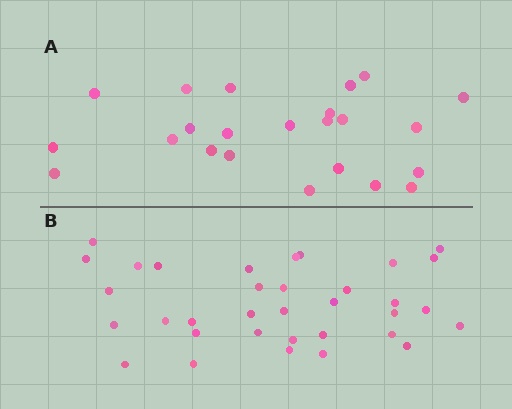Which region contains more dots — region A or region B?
Region B (the bottom region) has more dots.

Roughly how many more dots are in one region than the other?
Region B has roughly 12 or so more dots than region A.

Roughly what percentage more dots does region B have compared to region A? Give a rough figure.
About 50% more.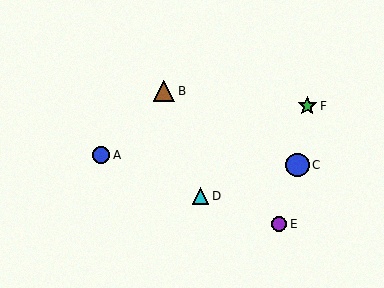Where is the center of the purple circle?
The center of the purple circle is at (280, 224).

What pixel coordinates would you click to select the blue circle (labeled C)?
Click at (298, 164) to select the blue circle C.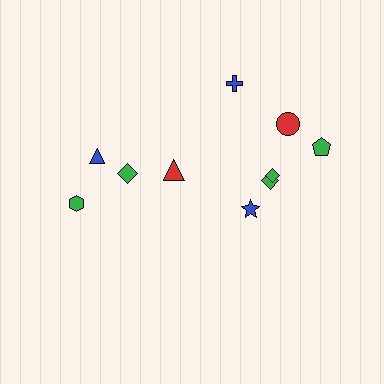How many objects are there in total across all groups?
There are 10 objects.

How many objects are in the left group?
There are 3 objects.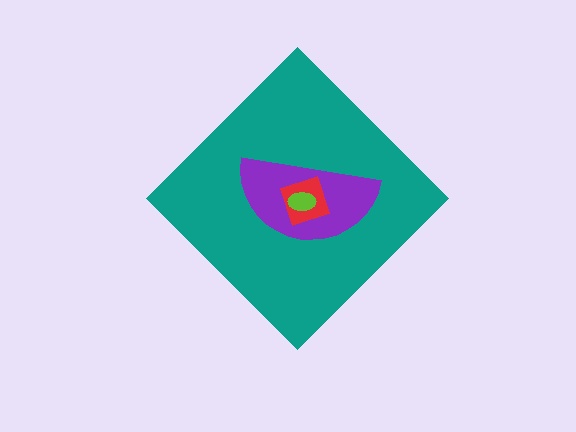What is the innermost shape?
The lime ellipse.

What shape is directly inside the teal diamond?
The purple semicircle.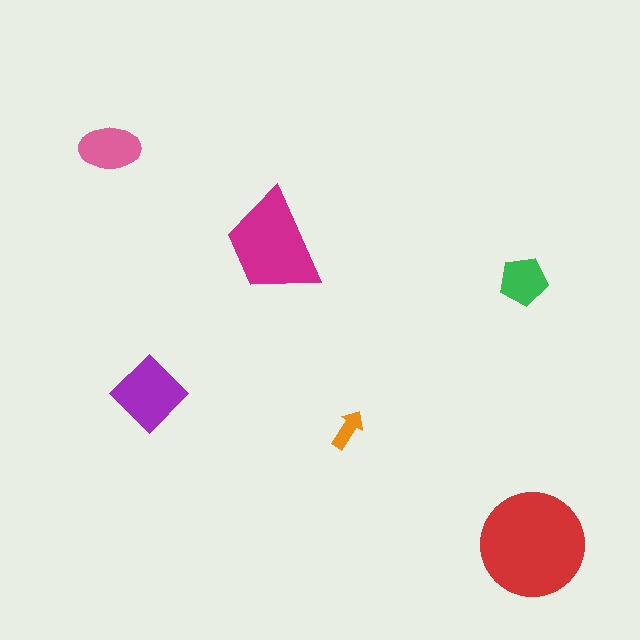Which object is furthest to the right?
The red circle is rightmost.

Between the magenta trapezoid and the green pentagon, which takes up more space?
The magenta trapezoid.